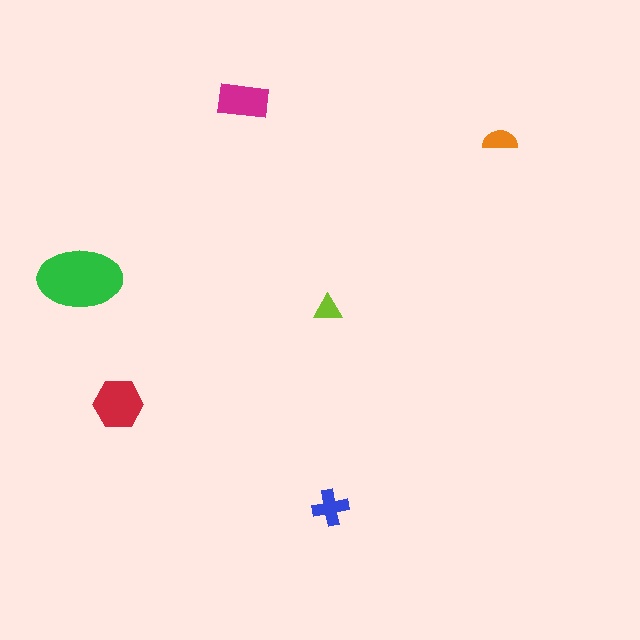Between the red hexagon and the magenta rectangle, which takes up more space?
The red hexagon.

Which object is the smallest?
The lime triangle.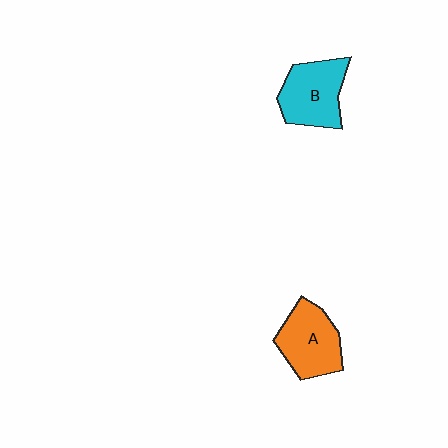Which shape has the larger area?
Shape B (cyan).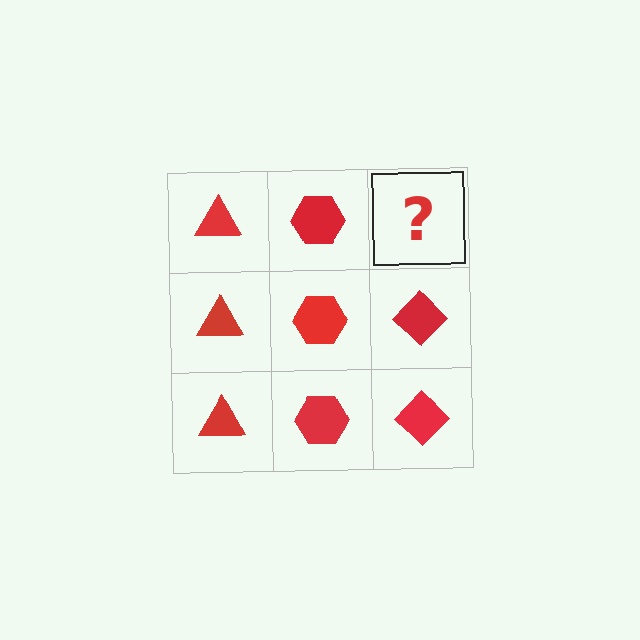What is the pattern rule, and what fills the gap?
The rule is that each column has a consistent shape. The gap should be filled with a red diamond.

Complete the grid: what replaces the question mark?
The question mark should be replaced with a red diamond.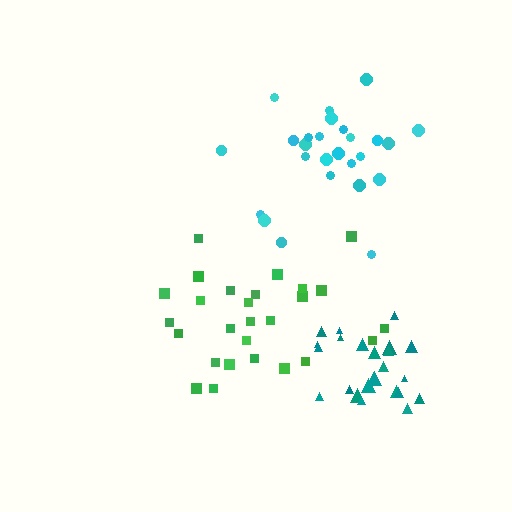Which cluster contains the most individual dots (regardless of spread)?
Green (27).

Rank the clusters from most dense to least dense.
teal, cyan, green.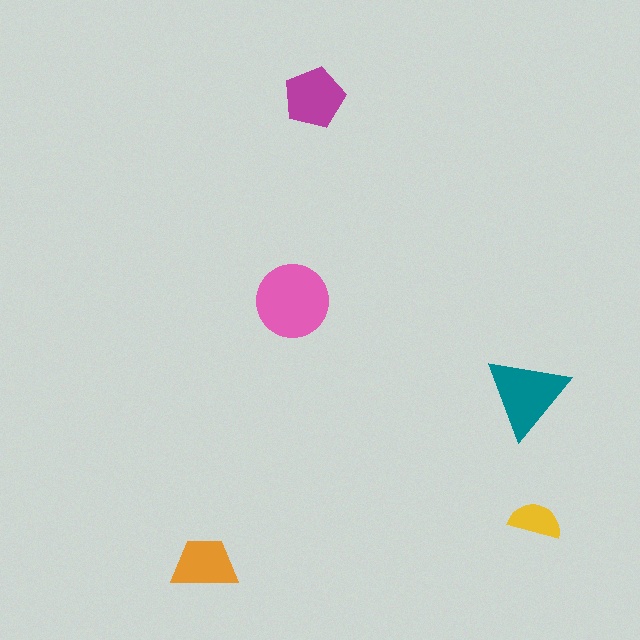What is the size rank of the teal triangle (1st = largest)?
2nd.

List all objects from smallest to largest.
The yellow semicircle, the orange trapezoid, the magenta pentagon, the teal triangle, the pink circle.